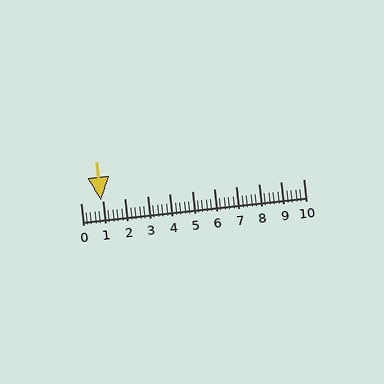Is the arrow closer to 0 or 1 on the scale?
The arrow is closer to 1.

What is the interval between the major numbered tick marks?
The major tick marks are spaced 1 units apart.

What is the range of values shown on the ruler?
The ruler shows values from 0 to 10.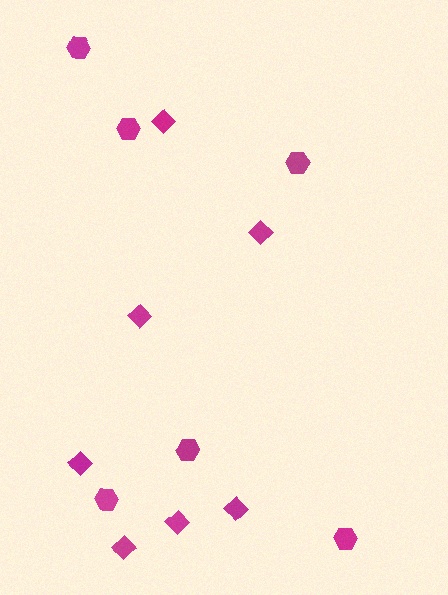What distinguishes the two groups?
There are 2 groups: one group of diamonds (7) and one group of hexagons (6).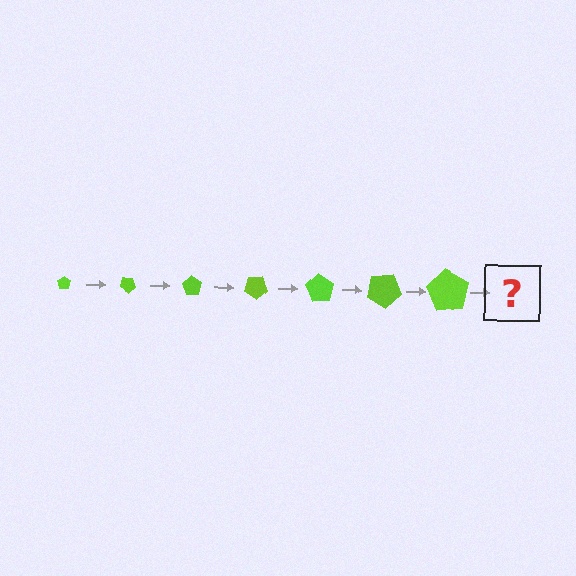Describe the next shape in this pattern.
It should be a pentagon, larger than the previous one and rotated 245 degrees from the start.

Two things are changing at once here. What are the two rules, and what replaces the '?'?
The two rules are that the pentagon grows larger each step and it rotates 35 degrees each step. The '?' should be a pentagon, larger than the previous one and rotated 245 degrees from the start.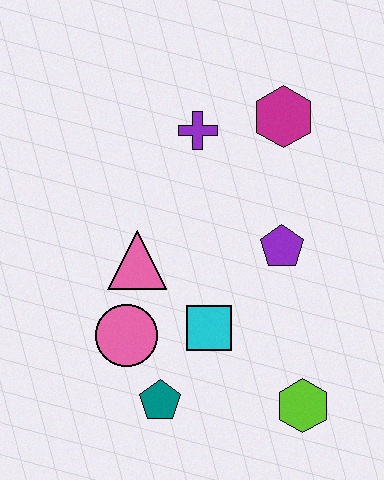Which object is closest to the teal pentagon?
The pink circle is closest to the teal pentagon.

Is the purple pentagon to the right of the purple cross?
Yes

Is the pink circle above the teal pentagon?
Yes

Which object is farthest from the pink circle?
The magenta hexagon is farthest from the pink circle.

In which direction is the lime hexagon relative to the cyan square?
The lime hexagon is to the right of the cyan square.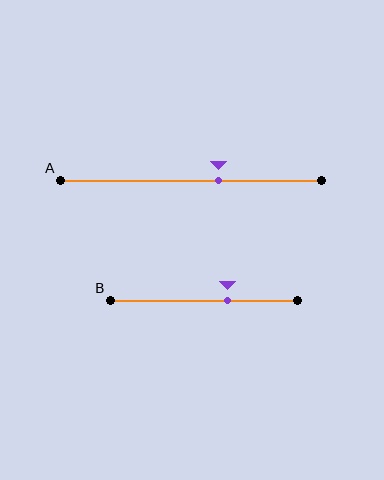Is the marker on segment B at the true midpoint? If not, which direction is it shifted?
No, the marker on segment B is shifted to the right by about 13% of the segment length.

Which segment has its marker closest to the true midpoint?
Segment A has its marker closest to the true midpoint.